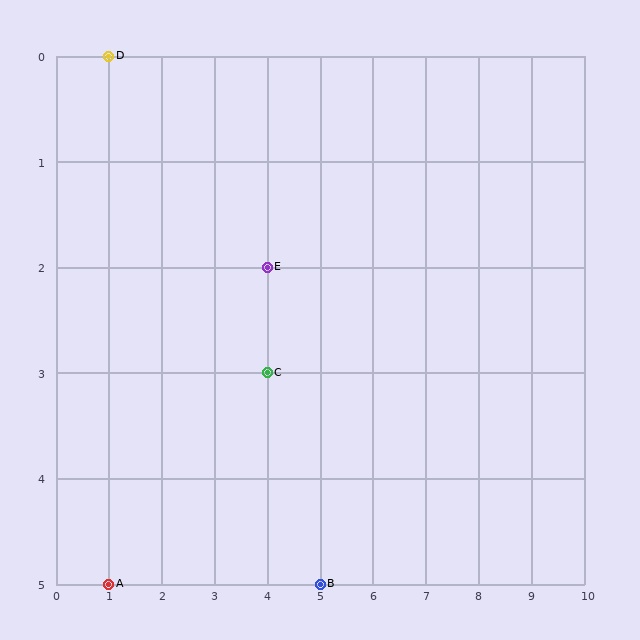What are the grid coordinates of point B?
Point B is at grid coordinates (5, 5).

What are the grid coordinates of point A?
Point A is at grid coordinates (1, 5).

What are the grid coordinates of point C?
Point C is at grid coordinates (4, 3).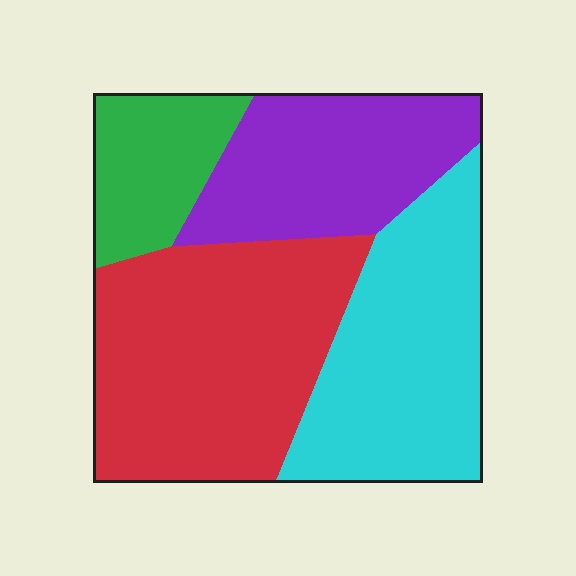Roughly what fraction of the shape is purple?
Purple takes up about one fifth (1/5) of the shape.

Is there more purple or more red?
Red.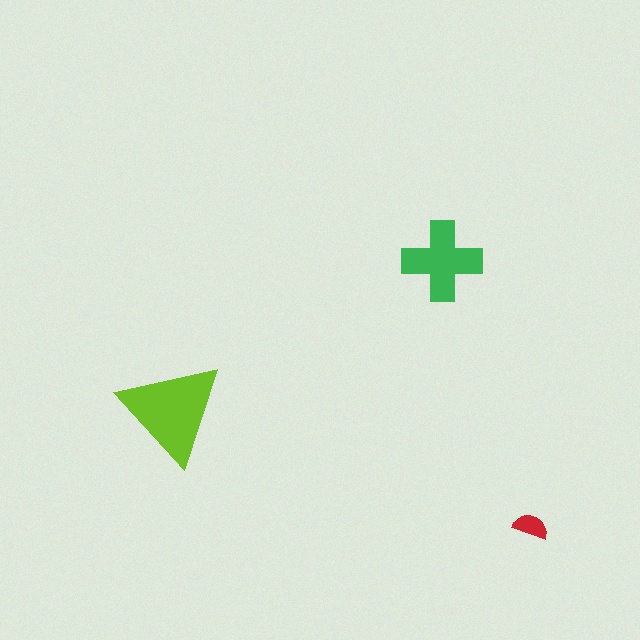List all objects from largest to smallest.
The lime triangle, the green cross, the red semicircle.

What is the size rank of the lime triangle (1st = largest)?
1st.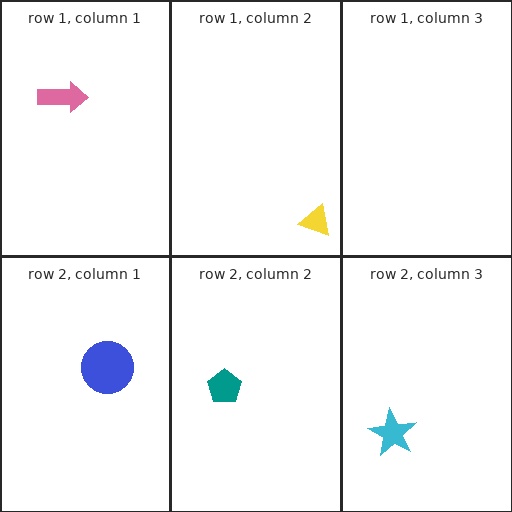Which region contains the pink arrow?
The row 1, column 1 region.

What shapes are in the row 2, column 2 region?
The teal pentagon.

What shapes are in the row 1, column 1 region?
The pink arrow.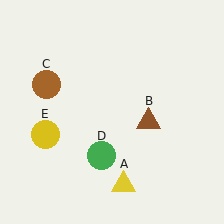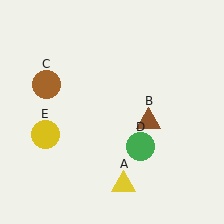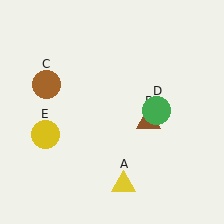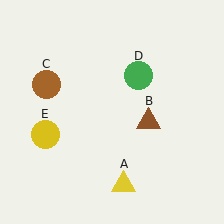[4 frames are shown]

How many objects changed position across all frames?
1 object changed position: green circle (object D).